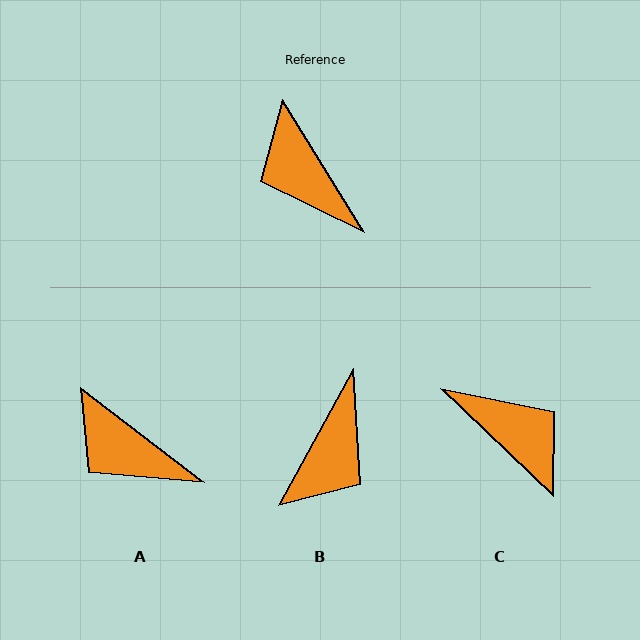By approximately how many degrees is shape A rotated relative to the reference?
Approximately 21 degrees counter-clockwise.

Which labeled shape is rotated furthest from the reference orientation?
C, about 165 degrees away.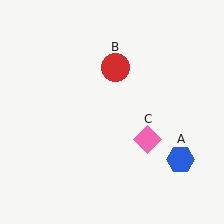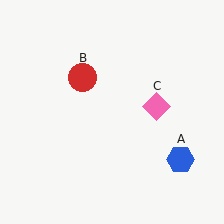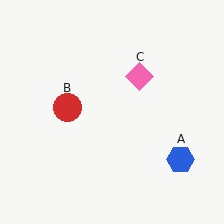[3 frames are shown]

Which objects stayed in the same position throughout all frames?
Blue hexagon (object A) remained stationary.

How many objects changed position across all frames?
2 objects changed position: red circle (object B), pink diamond (object C).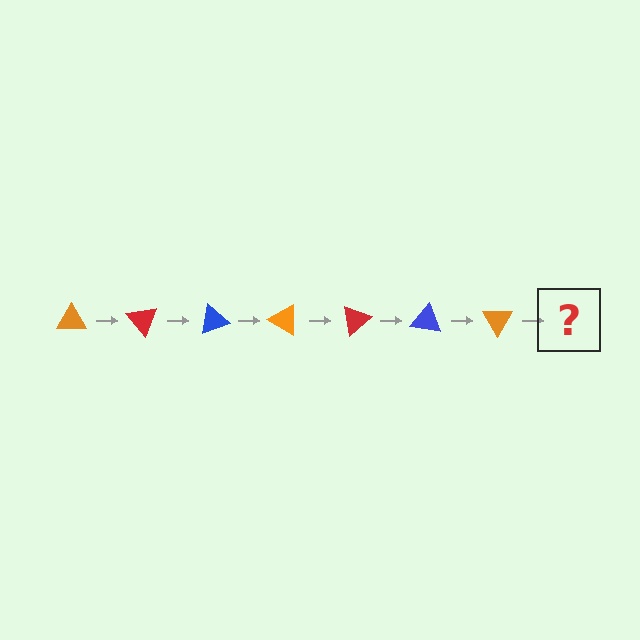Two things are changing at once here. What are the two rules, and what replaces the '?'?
The two rules are that it rotates 50 degrees each step and the color cycles through orange, red, and blue. The '?' should be a red triangle, rotated 350 degrees from the start.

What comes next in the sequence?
The next element should be a red triangle, rotated 350 degrees from the start.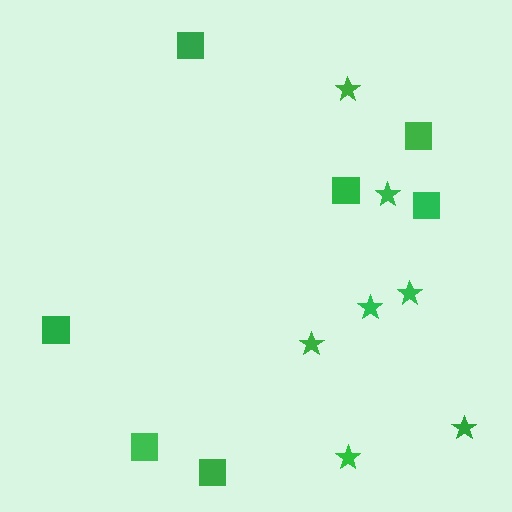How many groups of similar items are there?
There are 2 groups: one group of stars (7) and one group of squares (7).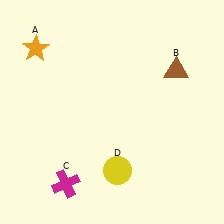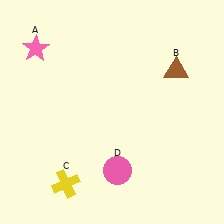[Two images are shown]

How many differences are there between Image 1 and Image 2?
There are 3 differences between the two images.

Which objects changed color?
A changed from orange to pink. C changed from magenta to yellow. D changed from yellow to pink.